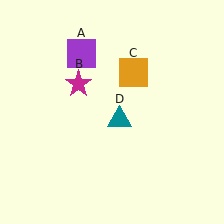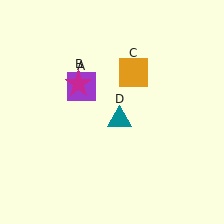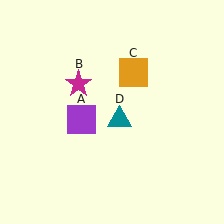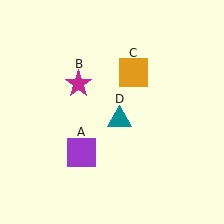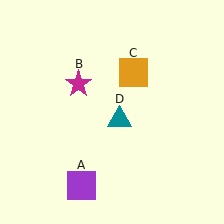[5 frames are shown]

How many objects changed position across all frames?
1 object changed position: purple square (object A).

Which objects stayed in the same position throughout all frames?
Magenta star (object B) and orange square (object C) and teal triangle (object D) remained stationary.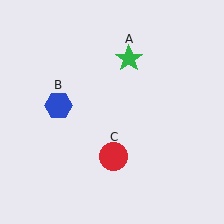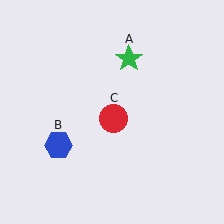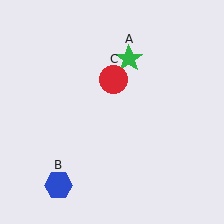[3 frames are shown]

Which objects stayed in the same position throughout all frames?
Green star (object A) remained stationary.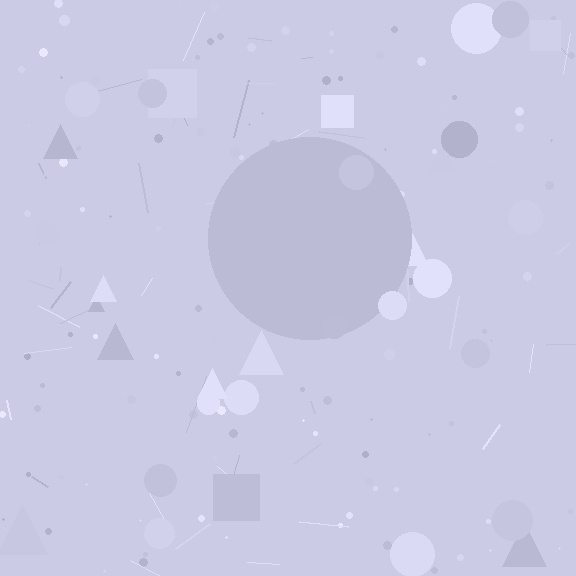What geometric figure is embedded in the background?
A circle is embedded in the background.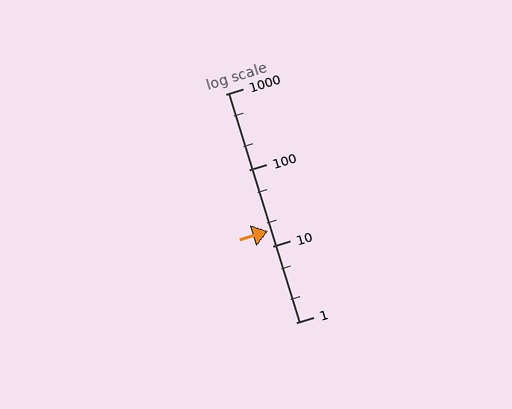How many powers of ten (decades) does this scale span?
The scale spans 3 decades, from 1 to 1000.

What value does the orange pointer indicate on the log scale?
The pointer indicates approximately 16.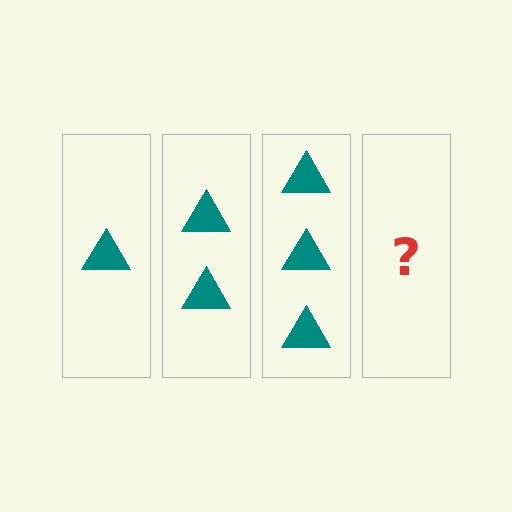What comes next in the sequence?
The next element should be 4 triangles.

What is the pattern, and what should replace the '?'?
The pattern is that each step adds one more triangle. The '?' should be 4 triangles.